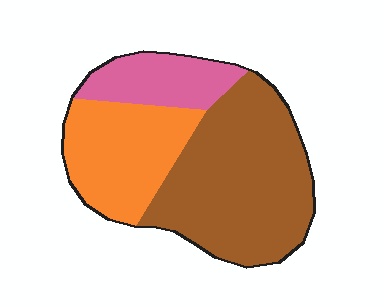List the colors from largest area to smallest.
From largest to smallest: brown, orange, pink.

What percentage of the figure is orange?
Orange takes up between a sixth and a third of the figure.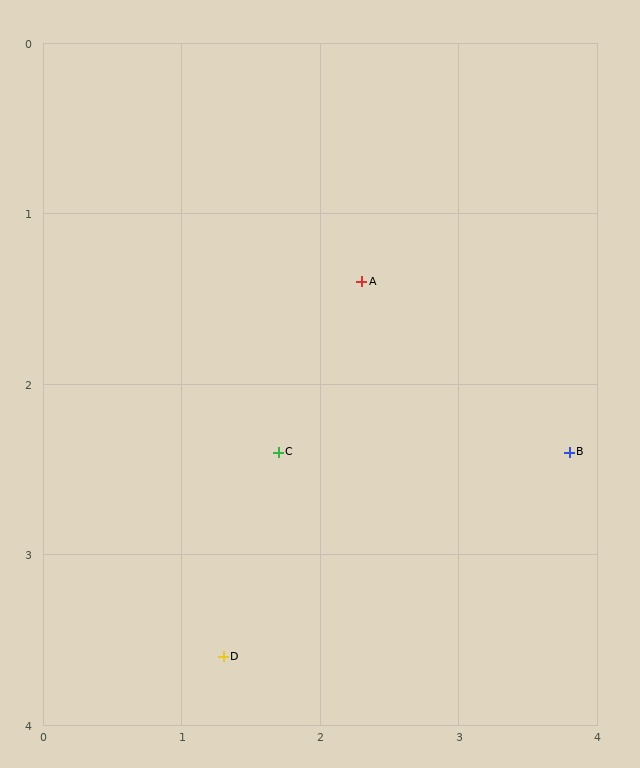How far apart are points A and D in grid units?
Points A and D are about 2.4 grid units apart.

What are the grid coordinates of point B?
Point B is at approximately (3.8, 2.4).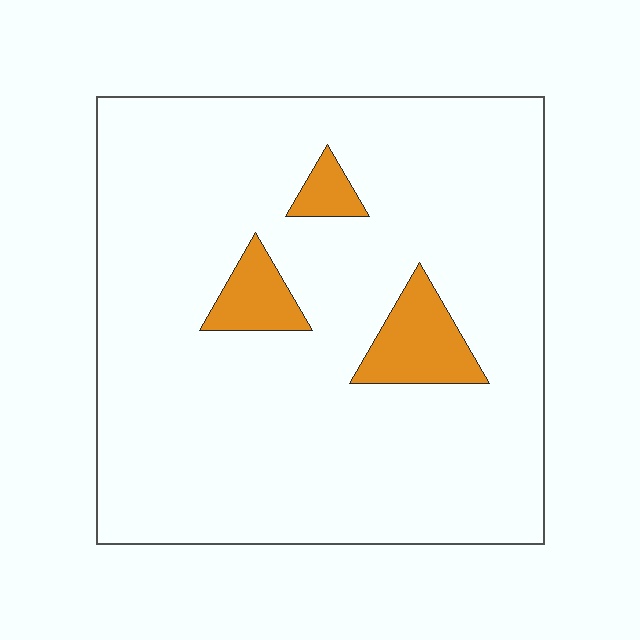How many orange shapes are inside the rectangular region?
3.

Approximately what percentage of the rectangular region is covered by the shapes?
Approximately 10%.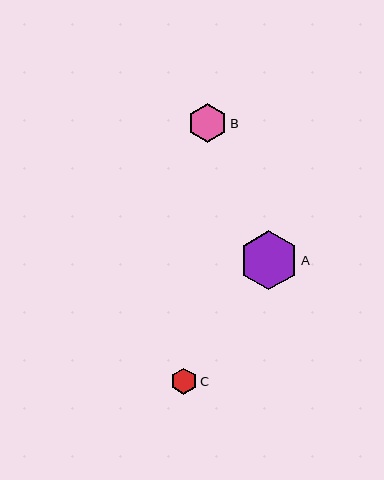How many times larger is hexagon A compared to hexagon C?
Hexagon A is approximately 2.3 times the size of hexagon C.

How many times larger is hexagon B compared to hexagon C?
Hexagon B is approximately 1.5 times the size of hexagon C.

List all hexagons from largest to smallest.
From largest to smallest: A, B, C.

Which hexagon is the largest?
Hexagon A is the largest with a size of approximately 59 pixels.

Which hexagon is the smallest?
Hexagon C is the smallest with a size of approximately 26 pixels.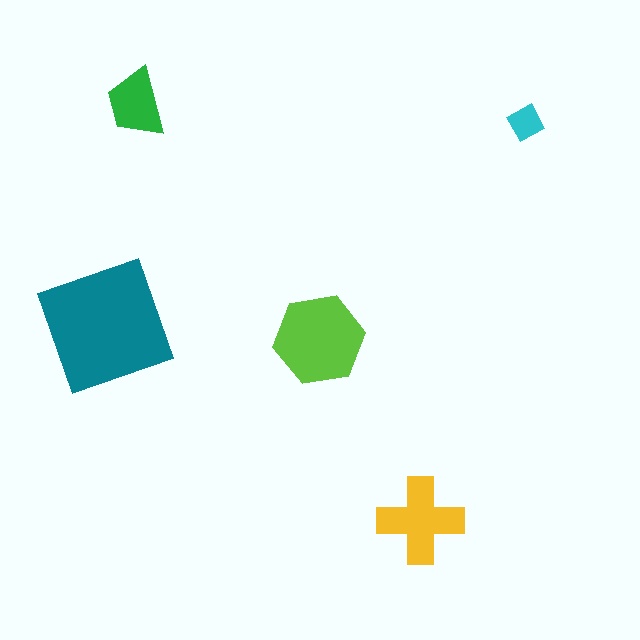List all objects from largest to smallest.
The teal square, the lime hexagon, the yellow cross, the green trapezoid, the cyan diamond.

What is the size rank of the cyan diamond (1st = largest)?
5th.